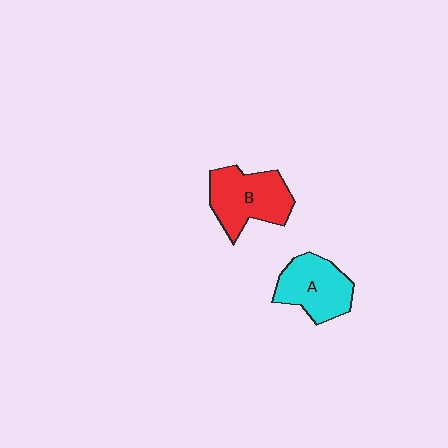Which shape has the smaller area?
Shape A (cyan).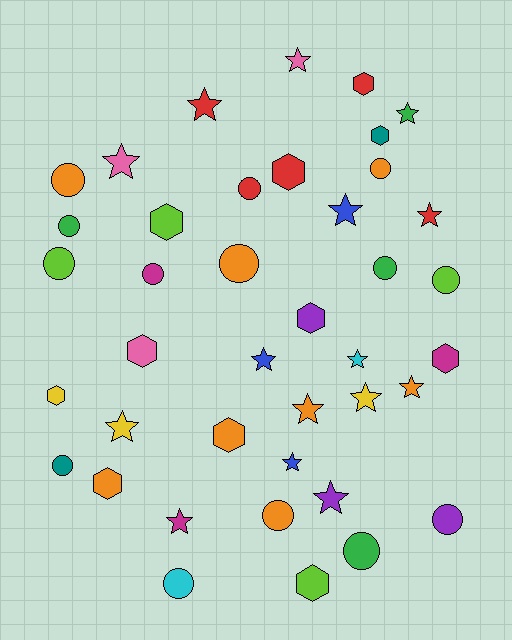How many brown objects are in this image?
There are no brown objects.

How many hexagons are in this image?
There are 11 hexagons.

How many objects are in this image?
There are 40 objects.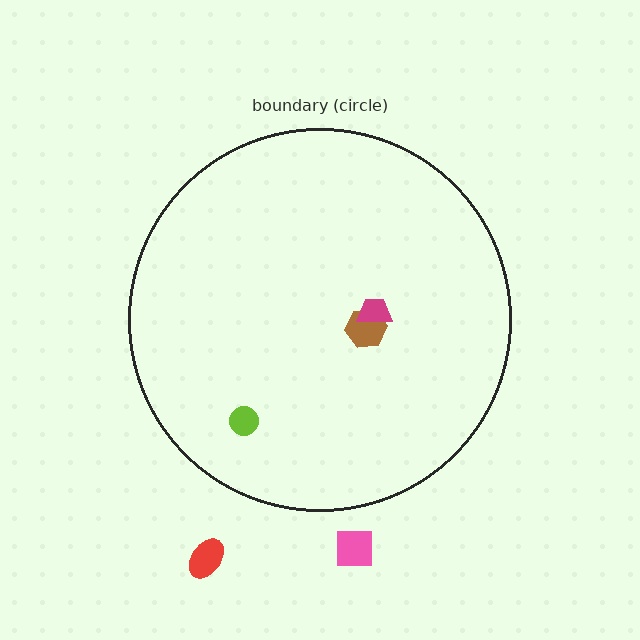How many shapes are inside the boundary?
3 inside, 2 outside.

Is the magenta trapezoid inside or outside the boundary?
Inside.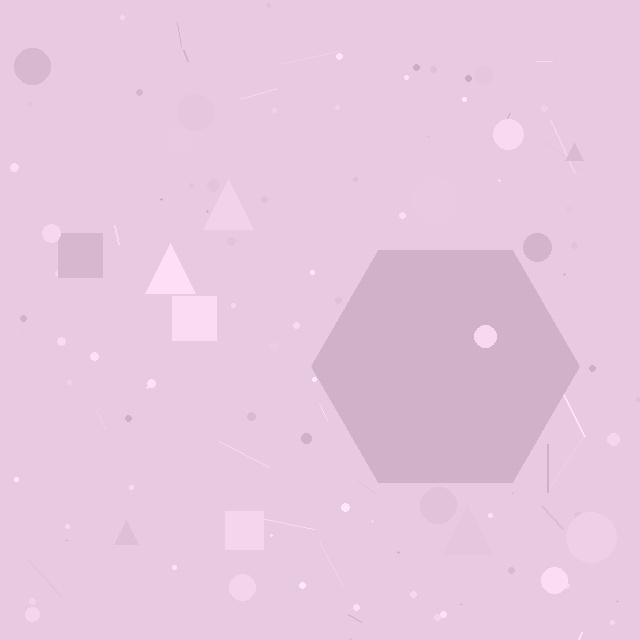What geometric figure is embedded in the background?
A hexagon is embedded in the background.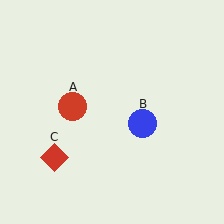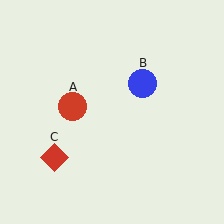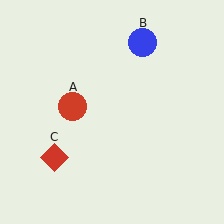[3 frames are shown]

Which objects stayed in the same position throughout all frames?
Red circle (object A) and red diamond (object C) remained stationary.